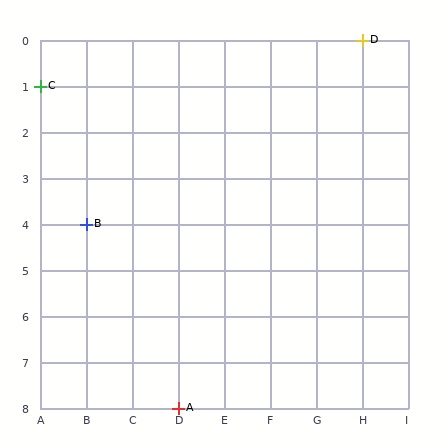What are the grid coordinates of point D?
Point D is at grid coordinates (H, 0).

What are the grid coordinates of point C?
Point C is at grid coordinates (A, 1).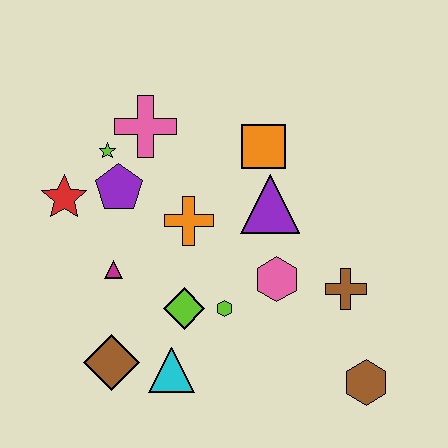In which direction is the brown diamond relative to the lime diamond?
The brown diamond is to the left of the lime diamond.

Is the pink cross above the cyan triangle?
Yes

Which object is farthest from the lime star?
The brown hexagon is farthest from the lime star.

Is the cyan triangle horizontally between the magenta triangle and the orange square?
Yes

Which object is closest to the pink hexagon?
The lime hexagon is closest to the pink hexagon.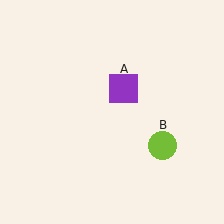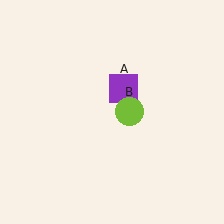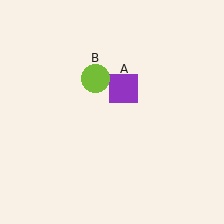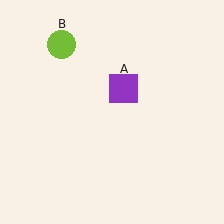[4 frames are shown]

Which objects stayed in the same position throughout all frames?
Purple square (object A) remained stationary.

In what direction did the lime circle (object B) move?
The lime circle (object B) moved up and to the left.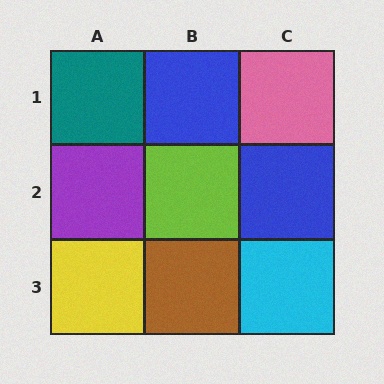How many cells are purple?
1 cell is purple.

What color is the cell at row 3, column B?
Brown.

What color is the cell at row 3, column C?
Cyan.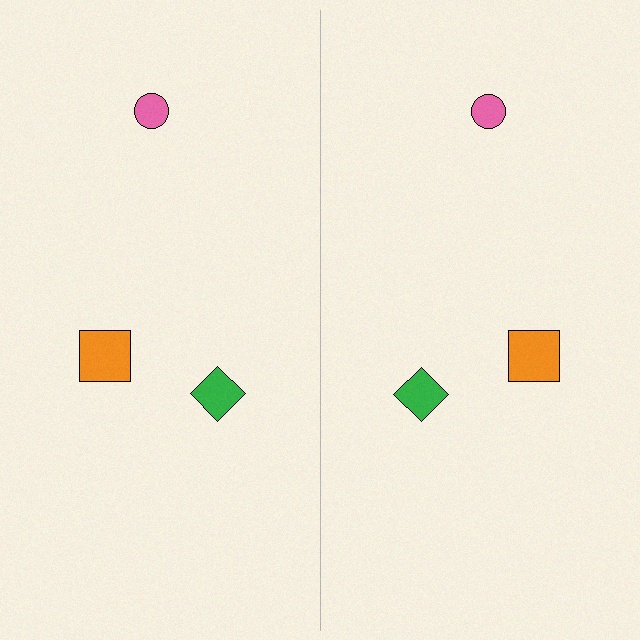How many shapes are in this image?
There are 6 shapes in this image.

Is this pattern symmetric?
Yes, this pattern has bilateral (reflection) symmetry.